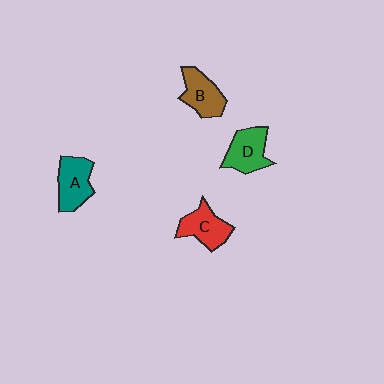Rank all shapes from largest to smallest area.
From largest to smallest: D (green), A (teal), C (red), B (brown).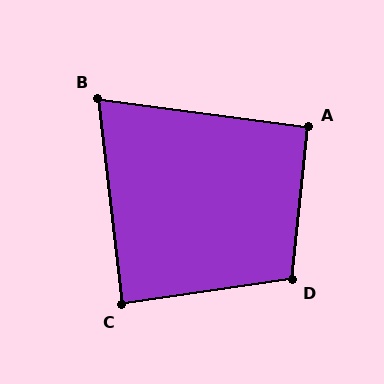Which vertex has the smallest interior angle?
B, at approximately 76 degrees.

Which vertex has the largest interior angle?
D, at approximately 104 degrees.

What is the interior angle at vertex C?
Approximately 88 degrees (approximately right).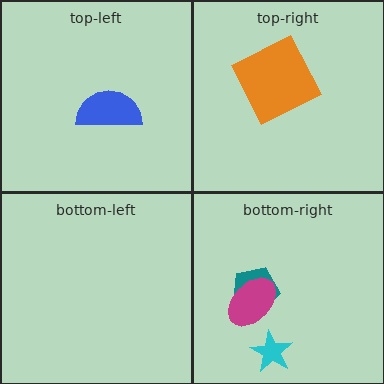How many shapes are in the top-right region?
1.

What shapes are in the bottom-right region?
The teal pentagon, the cyan star, the magenta ellipse.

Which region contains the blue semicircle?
The top-left region.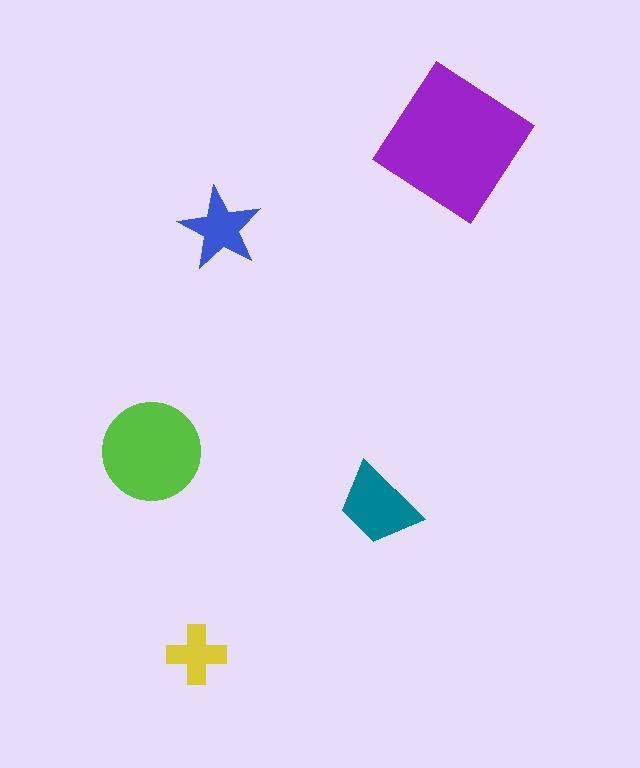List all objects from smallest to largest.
The yellow cross, the blue star, the teal trapezoid, the lime circle, the purple diamond.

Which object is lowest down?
The yellow cross is bottommost.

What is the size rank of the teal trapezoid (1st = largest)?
3rd.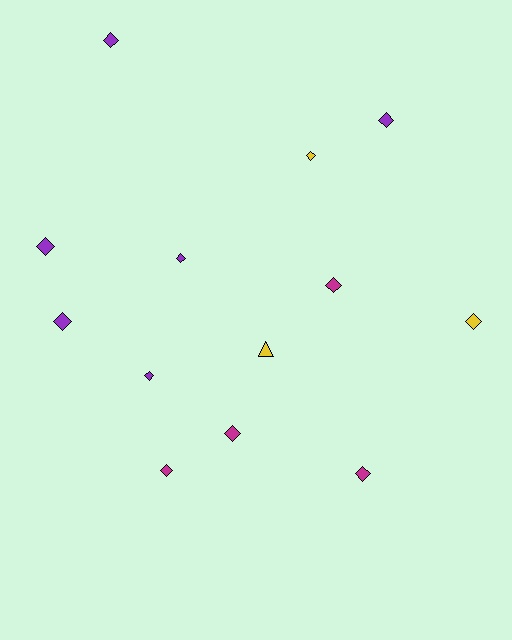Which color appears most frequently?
Purple, with 6 objects.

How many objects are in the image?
There are 13 objects.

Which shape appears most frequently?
Diamond, with 12 objects.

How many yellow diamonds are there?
There are 2 yellow diamonds.